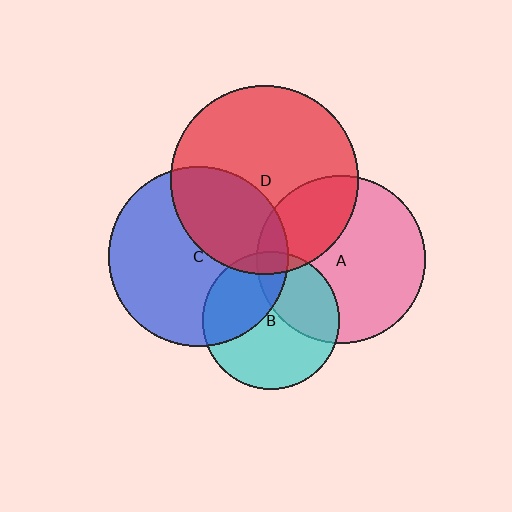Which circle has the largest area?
Circle D (red).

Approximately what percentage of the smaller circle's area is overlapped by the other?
Approximately 35%.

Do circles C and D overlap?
Yes.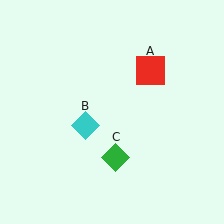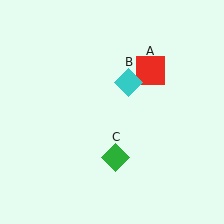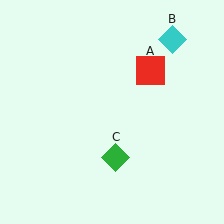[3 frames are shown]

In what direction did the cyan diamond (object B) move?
The cyan diamond (object B) moved up and to the right.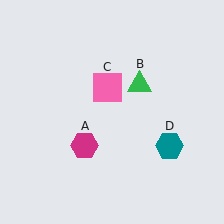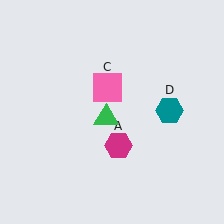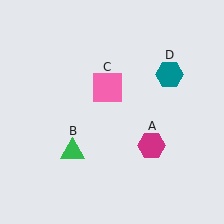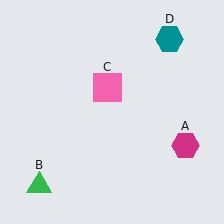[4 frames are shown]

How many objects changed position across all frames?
3 objects changed position: magenta hexagon (object A), green triangle (object B), teal hexagon (object D).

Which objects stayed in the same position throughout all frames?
Pink square (object C) remained stationary.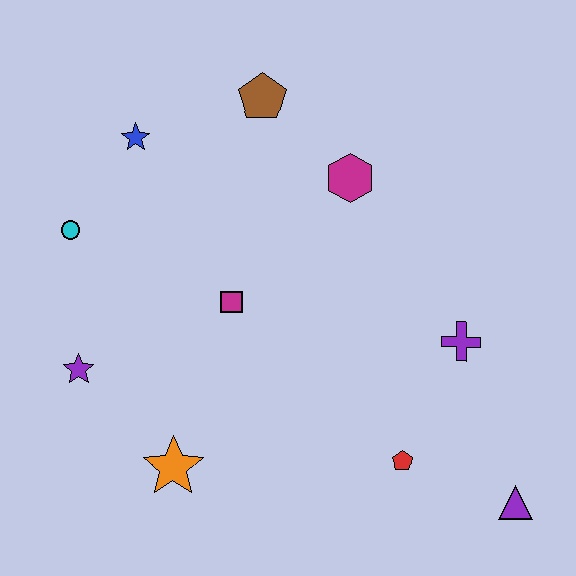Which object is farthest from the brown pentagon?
The purple triangle is farthest from the brown pentagon.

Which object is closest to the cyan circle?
The blue star is closest to the cyan circle.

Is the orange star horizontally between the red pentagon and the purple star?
Yes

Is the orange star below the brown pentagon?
Yes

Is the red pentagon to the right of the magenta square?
Yes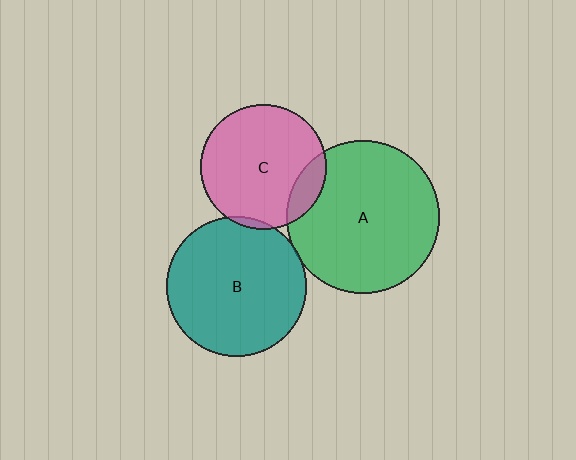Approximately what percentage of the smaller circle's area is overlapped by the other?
Approximately 5%.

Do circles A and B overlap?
Yes.